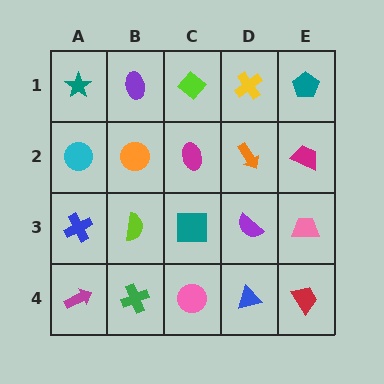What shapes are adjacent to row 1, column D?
An orange arrow (row 2, column D), a lime diamond (row 1, column C), a teal pentagon (row 1, column E).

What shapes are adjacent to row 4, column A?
A blue cross (row 3, column A), a green cross (row 4, column B).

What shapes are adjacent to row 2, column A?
A teal star (row 1, column A), a blue cross (row 3, column A), an orange circle (row 2, column B).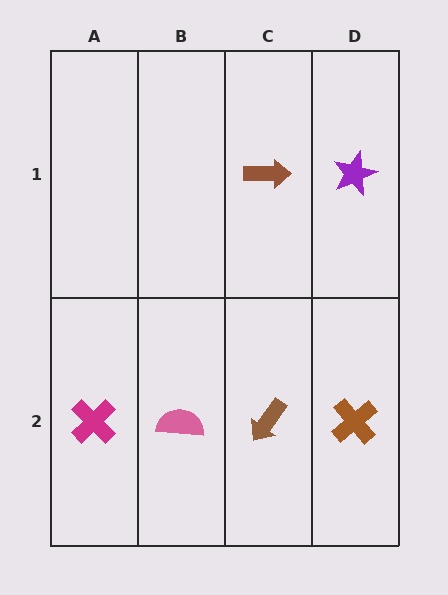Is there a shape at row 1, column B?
No, that cell is empty.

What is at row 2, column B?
A pink semicircle.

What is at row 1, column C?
A brown arrow.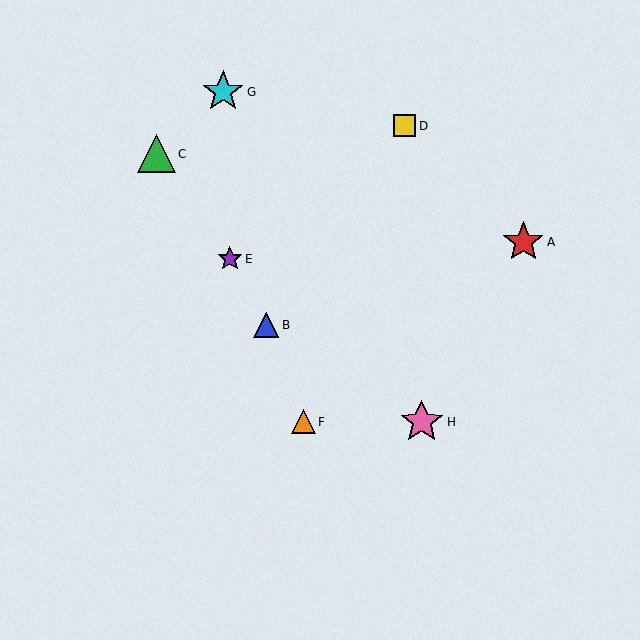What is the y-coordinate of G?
Object G is at y≈92.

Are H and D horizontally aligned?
No, H is at y≈422 and D is at y≈126.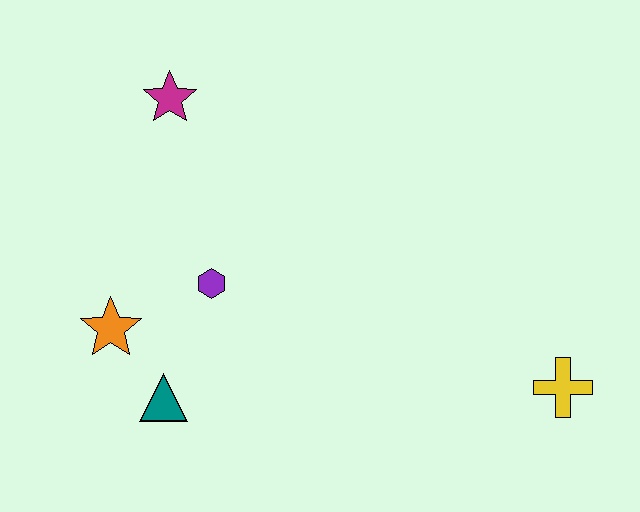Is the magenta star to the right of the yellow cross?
No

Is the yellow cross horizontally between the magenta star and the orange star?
No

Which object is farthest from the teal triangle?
The yellow cross is farthest from the teal triangle.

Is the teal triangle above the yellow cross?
No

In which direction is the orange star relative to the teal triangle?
The orange star is above the teal triangle.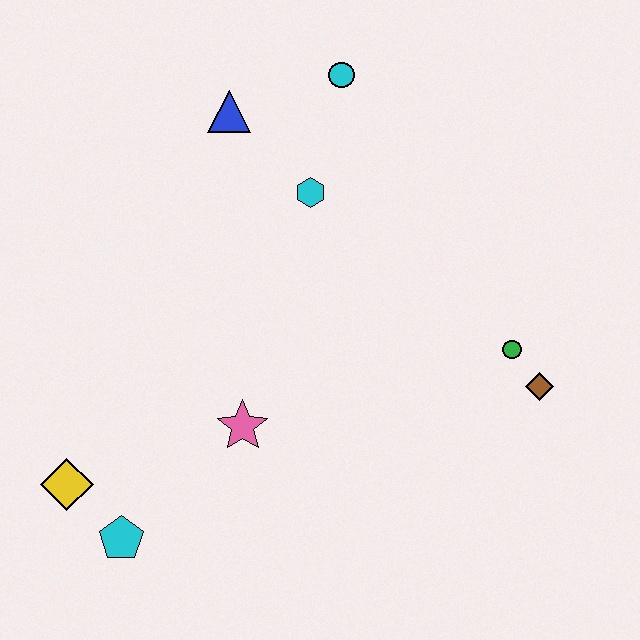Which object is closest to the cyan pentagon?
The yellow diamond is closest to the cyan pentagon.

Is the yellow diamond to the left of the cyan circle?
Yes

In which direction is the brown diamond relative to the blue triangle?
The brown diamond is to the right of the blue triangle.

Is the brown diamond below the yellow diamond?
No